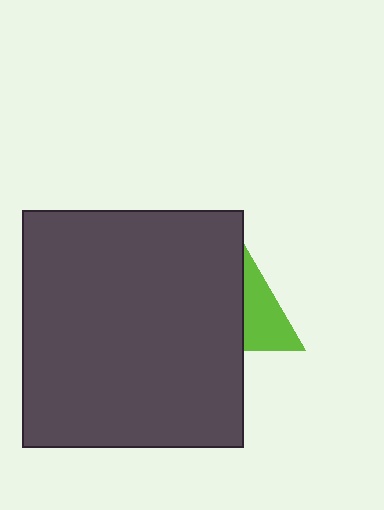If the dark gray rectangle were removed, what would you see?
You would see the complete lime triangle.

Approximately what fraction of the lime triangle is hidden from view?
Roughly 59% of the lime triangle is hidden behind the dark gray rectangle.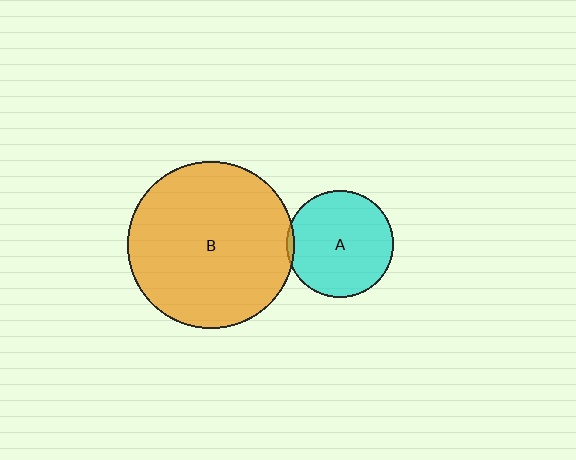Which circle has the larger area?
Circle B (orange).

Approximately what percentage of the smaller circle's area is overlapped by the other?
Approximately 5%.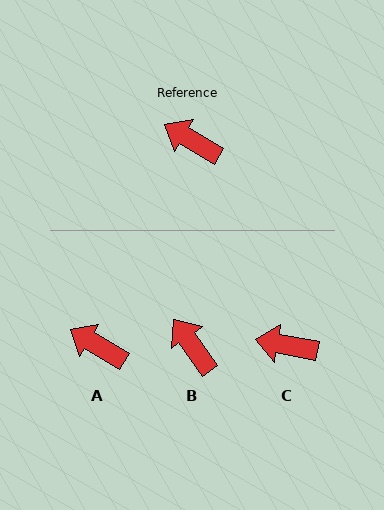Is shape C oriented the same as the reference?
No, it is off by about 20 degrees.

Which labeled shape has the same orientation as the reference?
A.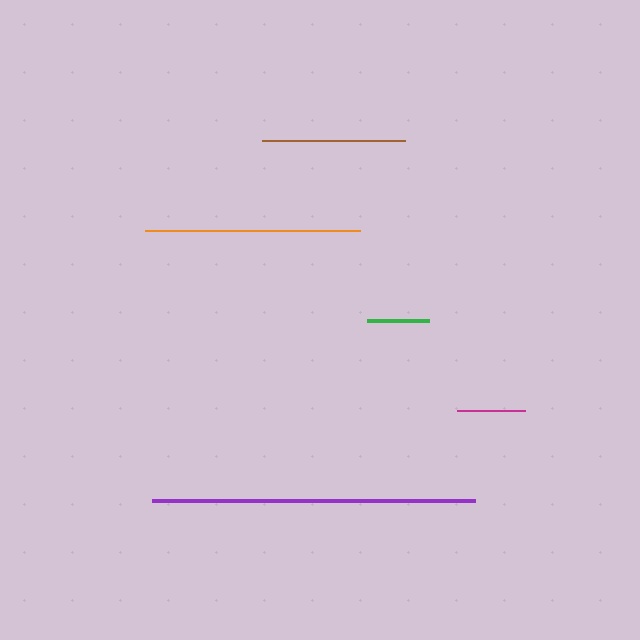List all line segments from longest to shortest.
From longest to shortest: purple, orange, brown, magenta, green.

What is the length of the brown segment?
The brown segment is approximately 143 pixels long.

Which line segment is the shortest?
The green line is the shortest at approximately 62 pixels.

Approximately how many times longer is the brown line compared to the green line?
The brown line is approximately 2.3 times the length of the green line.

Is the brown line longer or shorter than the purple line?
The purple line is longer than the brown line.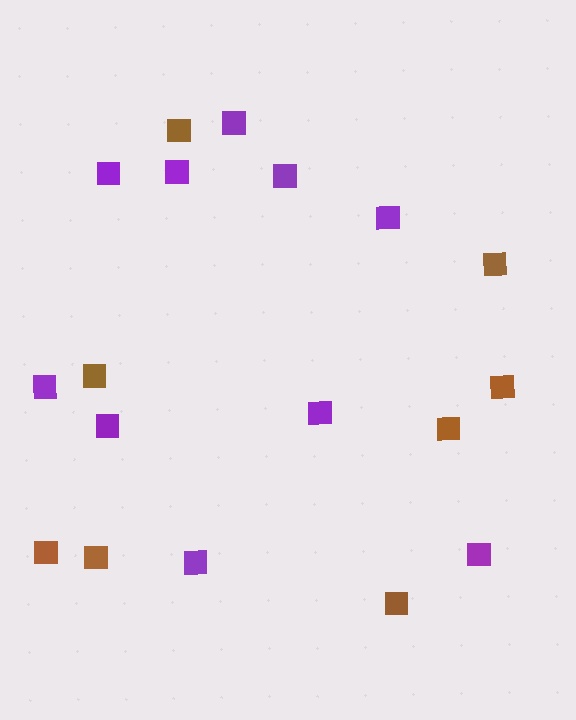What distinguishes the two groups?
There are 2 groups: one group of purple squares (10) and one group of brown squares (8).